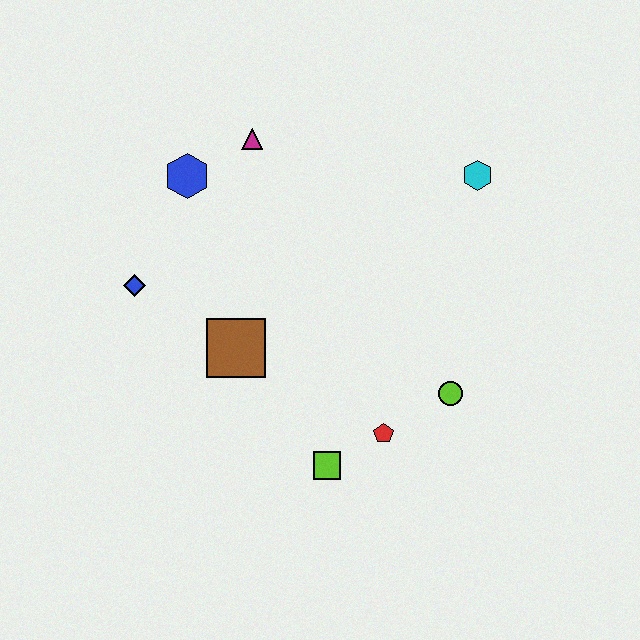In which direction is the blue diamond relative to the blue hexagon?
The blue diamond is below the blue hexagon.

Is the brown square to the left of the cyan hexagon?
Yes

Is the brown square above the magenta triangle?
No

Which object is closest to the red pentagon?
The lime square is closest to the red pentagon.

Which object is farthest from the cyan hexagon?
The blue diamond is farthest from the cyan hexagon.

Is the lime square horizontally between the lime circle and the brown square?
Yes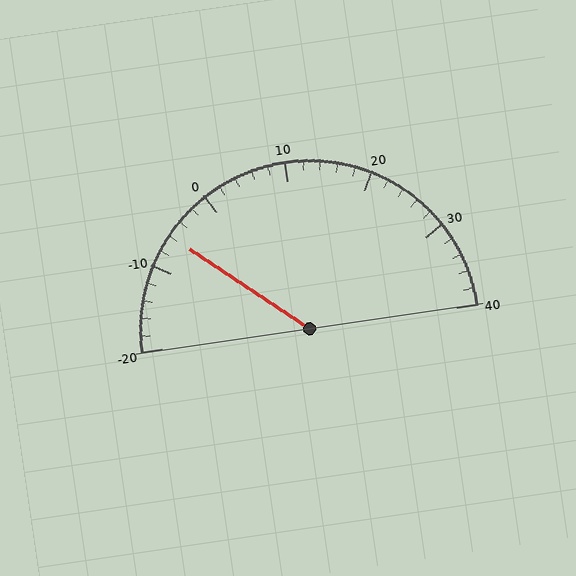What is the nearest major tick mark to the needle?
The nearest major tick mark is -10.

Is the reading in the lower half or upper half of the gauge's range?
The reading is in the lower half of the range (-20 to 40).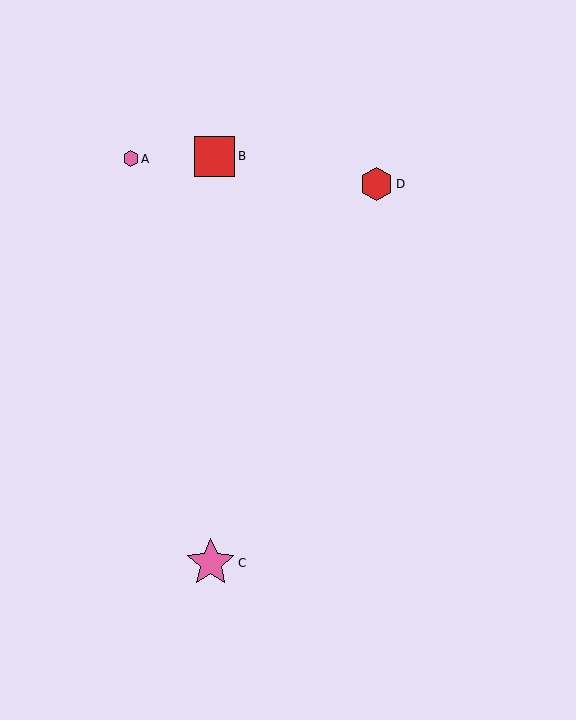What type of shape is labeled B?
Shape B is a red square.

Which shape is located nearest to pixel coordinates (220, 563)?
The pink star (labeled C) at (211, 563) is nearest to that location.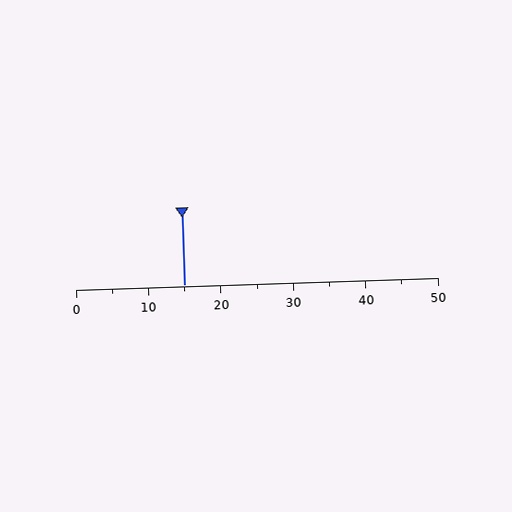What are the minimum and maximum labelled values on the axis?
The axis runs from 0 to 50.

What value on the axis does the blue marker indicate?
The marker indicates approximately 15.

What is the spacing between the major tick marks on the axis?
The major ticks are spaced 10 apart.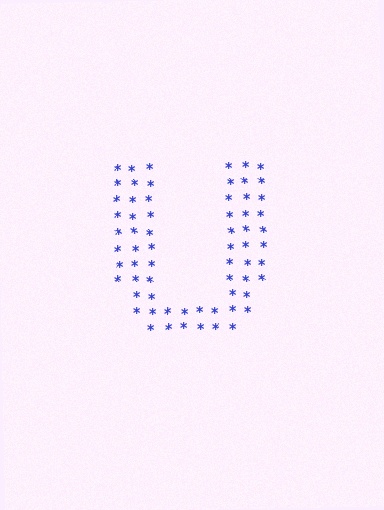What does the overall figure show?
The overall figure shows the letter U.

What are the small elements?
The small elements are asterisks.